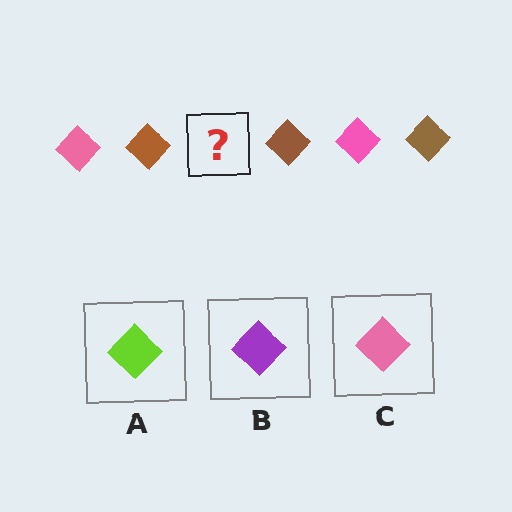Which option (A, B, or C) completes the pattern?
C.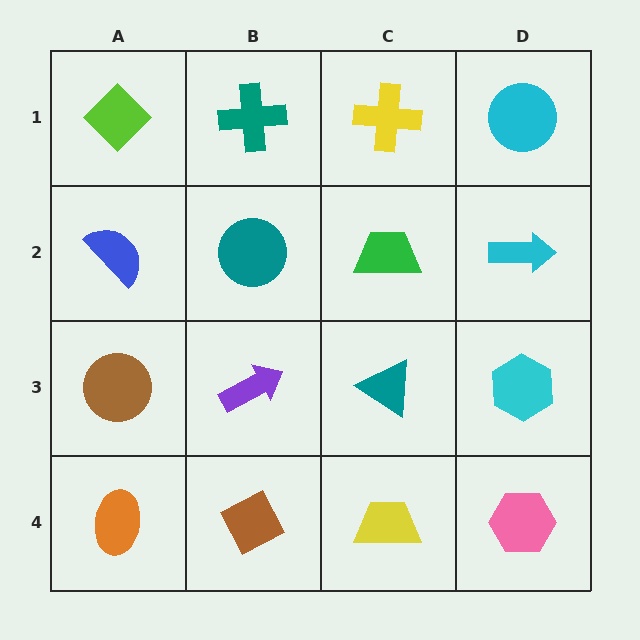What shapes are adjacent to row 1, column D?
A cyan arrow (row 2, column D), a yellow cross (row 1, column C).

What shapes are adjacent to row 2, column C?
A yellow cross (row 1, column C), a teal triangle (row 3, column C), a teal circle (row 2, column B), a cyan arrow (row 2, column D).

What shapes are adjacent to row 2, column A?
A lime diamond (row 1, column A), a brown circle (row 3, column A), a teal circle (row 2, column B).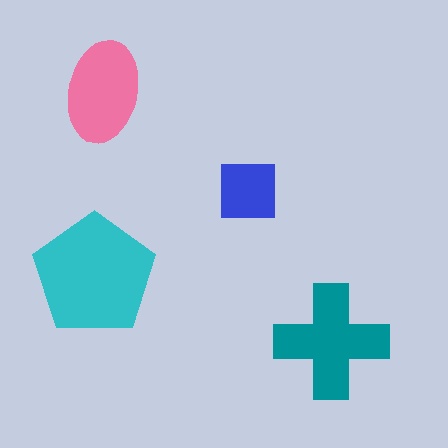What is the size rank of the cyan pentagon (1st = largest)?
1st.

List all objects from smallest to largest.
The blue square, the pink ellipse, the teal cross, the cyan pentagon.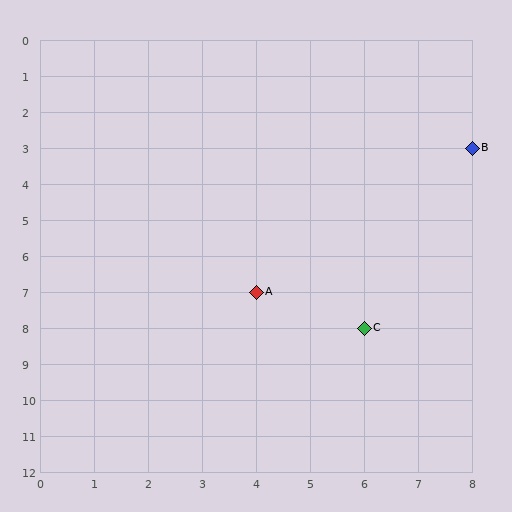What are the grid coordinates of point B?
Point B is at grid coordinates (8, 3).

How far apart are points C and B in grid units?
Points C and B are 2 columns and 5 rows apart (about 5.4 grid units diagonally).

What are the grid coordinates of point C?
Point C is at grid coordinates (6, 8).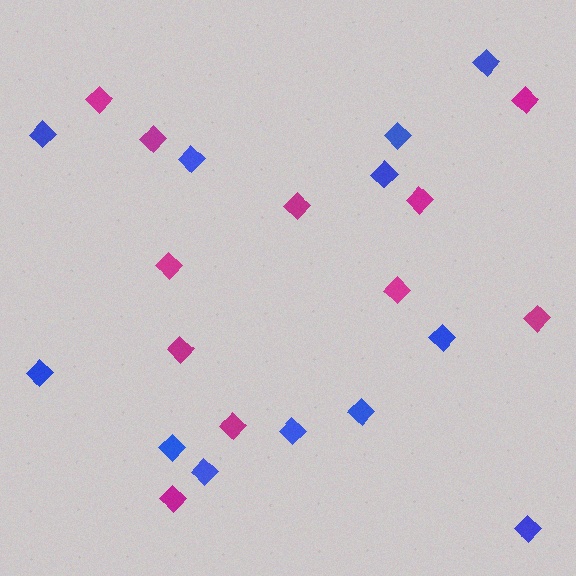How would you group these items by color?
There are 2 groups: one group of blue diamonds (12) and one group of magenta diamonds (11).